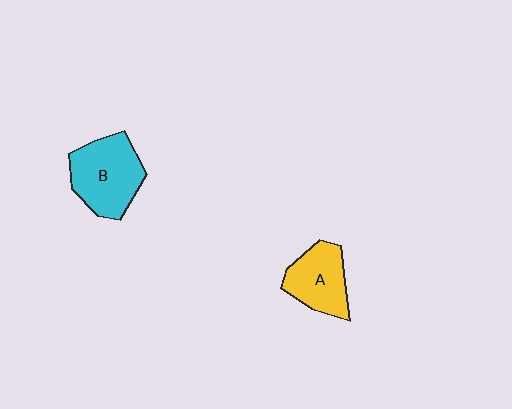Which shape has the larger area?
Shape B (cyan).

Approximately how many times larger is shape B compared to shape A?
Approximately 1.3 times.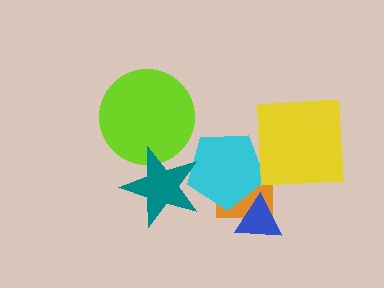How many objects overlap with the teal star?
2 objects overlap with the teal star.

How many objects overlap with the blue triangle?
2 objects overlap with the blue triangle.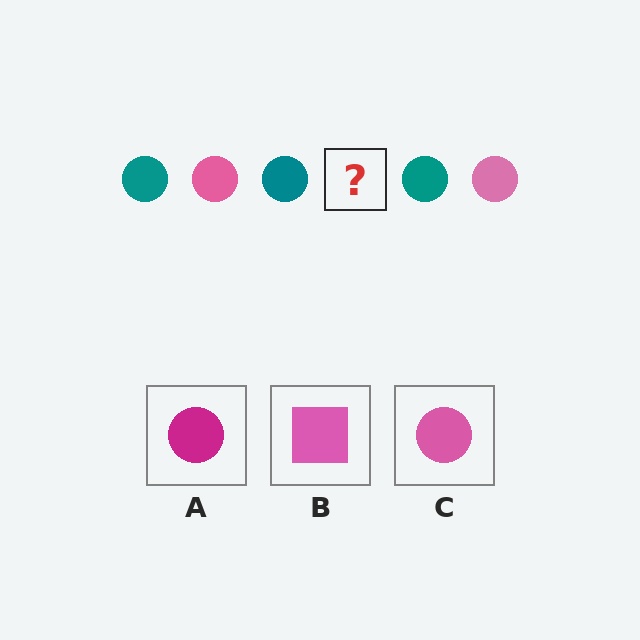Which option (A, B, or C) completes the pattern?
C.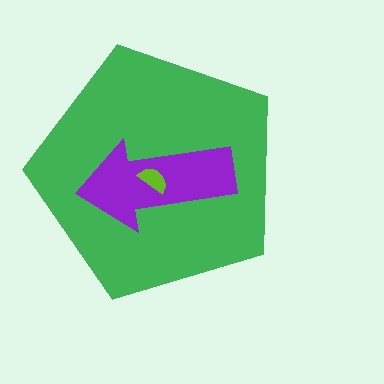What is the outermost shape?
The green pentagon.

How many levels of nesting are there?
3.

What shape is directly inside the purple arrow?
The lime semicircle.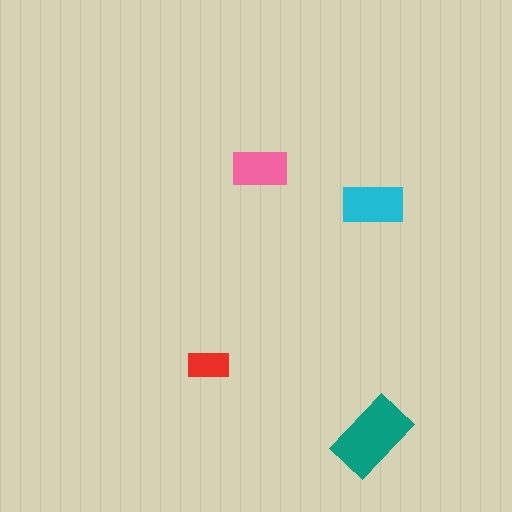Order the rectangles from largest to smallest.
the teal one, the cyan one, the pink one, the red one.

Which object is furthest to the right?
The cyan rectangle is rightmost.